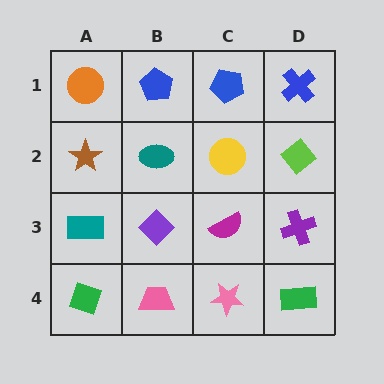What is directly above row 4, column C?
A magenta semicircle.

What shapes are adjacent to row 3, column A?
A brown star (row 2, column A), a green diamond (row 4, column A), a purple diamond (row 3, column B).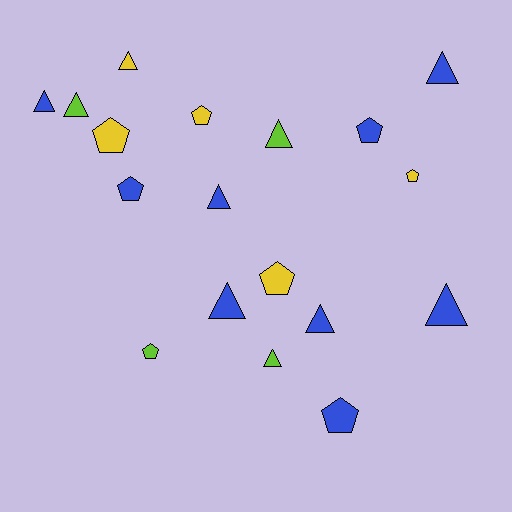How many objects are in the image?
There are 18 objects.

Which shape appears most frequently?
Triangle, with 10 objects.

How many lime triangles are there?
There are 3 lime triangles.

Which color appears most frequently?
Blue, with 9 objects.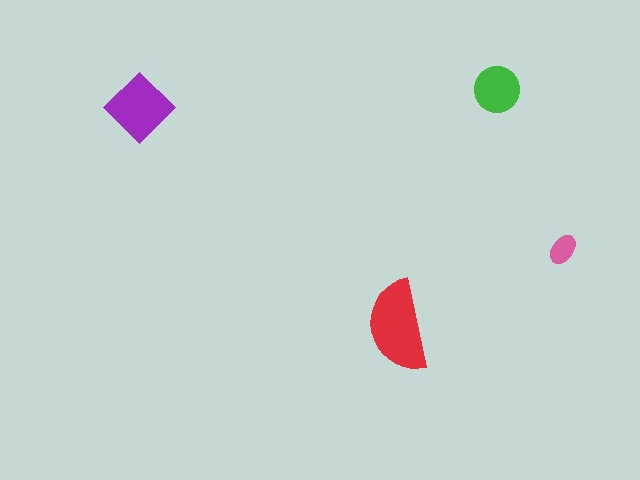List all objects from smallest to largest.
The pink ellipse, the green circle, the purple diamond, the red semicircle.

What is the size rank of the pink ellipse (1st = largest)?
4th.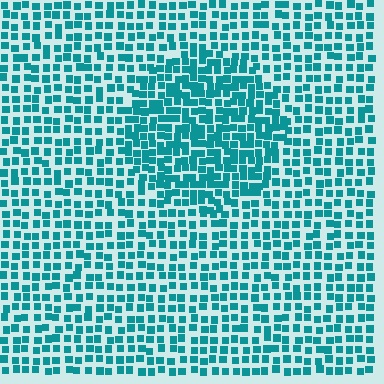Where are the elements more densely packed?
The elements are more densely packed inside the circle boundary.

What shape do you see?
I see a circle.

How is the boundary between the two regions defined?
The boundary is defined by a change in element density (approximately 1.6x ratio). All elements are the same color, size, and shape.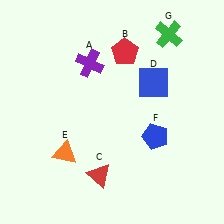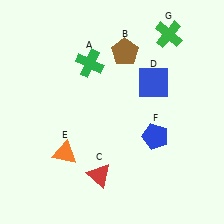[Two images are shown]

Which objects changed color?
A changed from purple to green. B changed from red to brown.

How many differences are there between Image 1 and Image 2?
There are 2 differences between the two images.